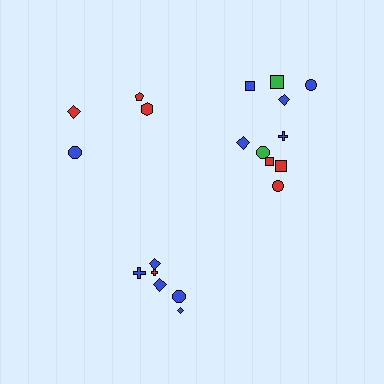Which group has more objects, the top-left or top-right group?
The top-right group.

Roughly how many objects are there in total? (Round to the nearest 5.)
Roughly 20 objects in total.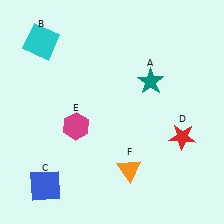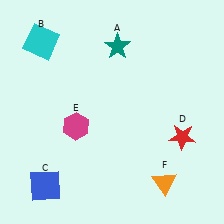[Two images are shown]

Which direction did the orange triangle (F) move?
The orange triangle (F) moved right.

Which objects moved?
The objects that moved are: the teal star (A), the orange triangle (F).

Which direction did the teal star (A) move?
The teal star (A) moved up.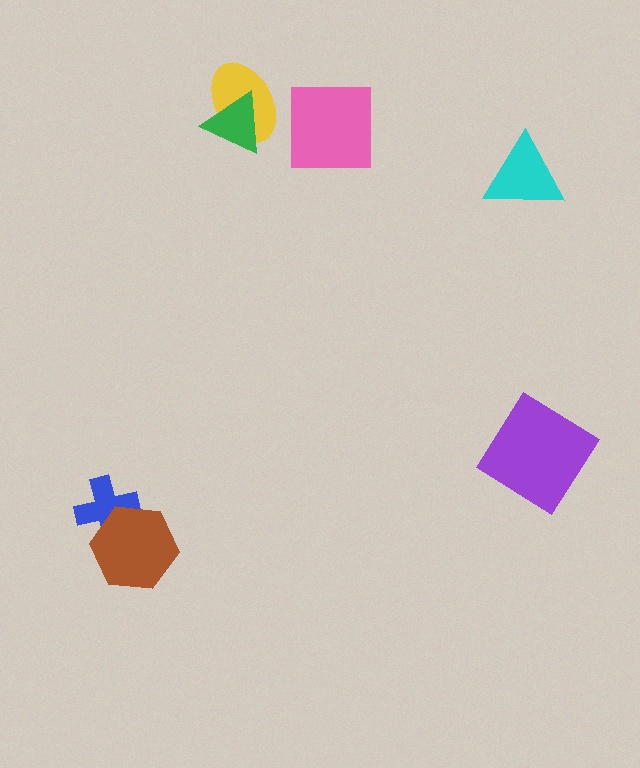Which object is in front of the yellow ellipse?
The green triangle is in front of the yellow ellipse.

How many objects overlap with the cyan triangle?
0 objects overlap with the cyan triangle.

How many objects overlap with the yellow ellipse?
1 object overlaps with the yellow ellipse.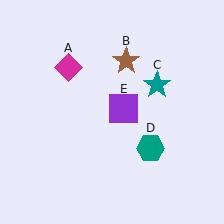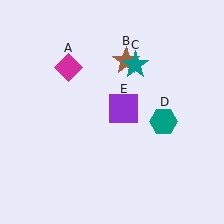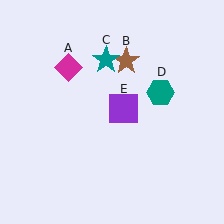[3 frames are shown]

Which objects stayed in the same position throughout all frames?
Magenta diamond (object A) and brown star (object B) and purple square (object E) remained stationary.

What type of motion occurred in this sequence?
The teal star (object C), teal hexagon (object D) rotated counterclockwise around the center of the scene.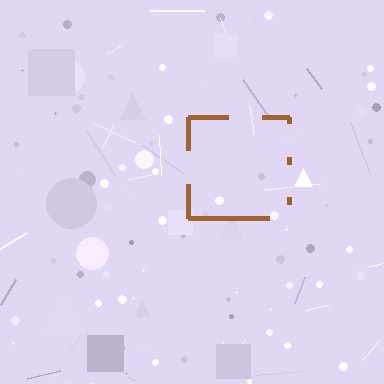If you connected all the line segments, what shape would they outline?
They would outline a square.